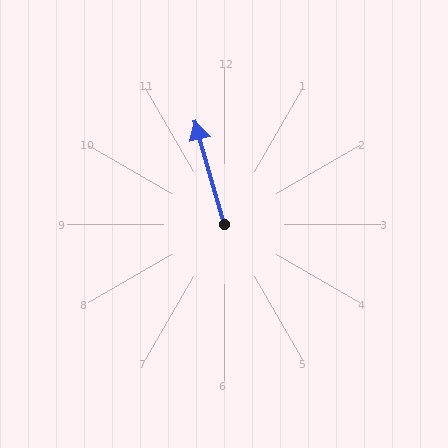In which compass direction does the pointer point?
North.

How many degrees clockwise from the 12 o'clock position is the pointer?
Approximately 344 degrees.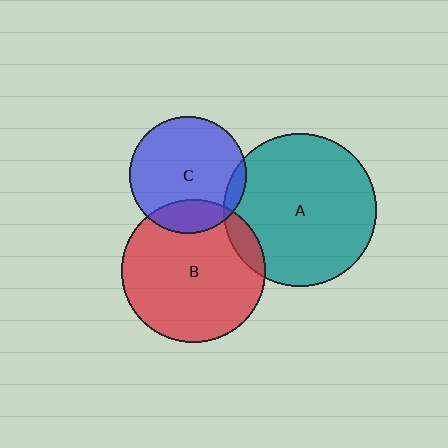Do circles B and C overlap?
Yes.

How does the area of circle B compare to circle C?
Approximately 1.5 times.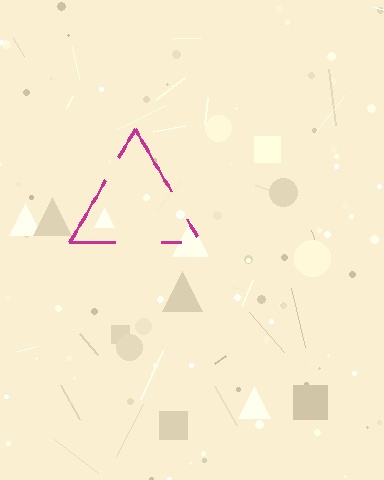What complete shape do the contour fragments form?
The contour fragments form a triangle.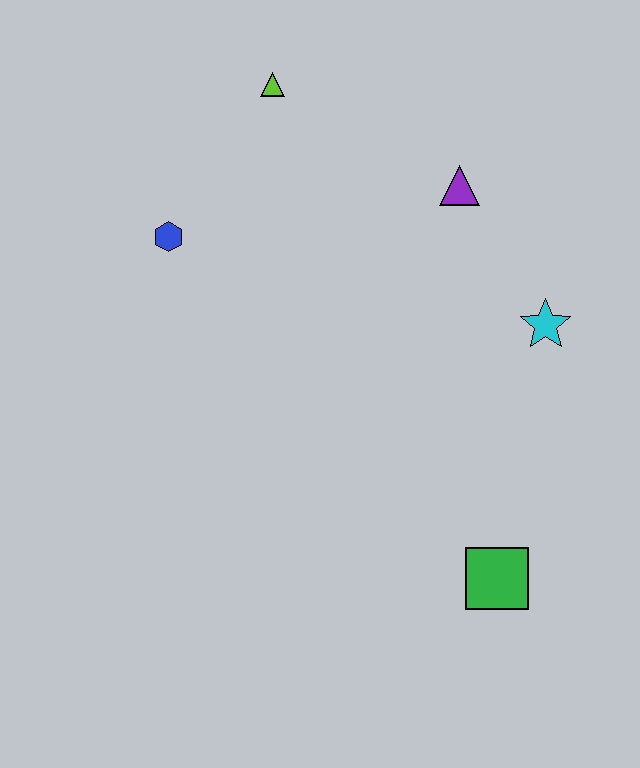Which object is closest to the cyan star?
The purple triangle is closest to the cyan star.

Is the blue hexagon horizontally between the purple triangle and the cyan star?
No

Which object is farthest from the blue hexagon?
The green square is farthest from the blue hexagon.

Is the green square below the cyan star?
Yes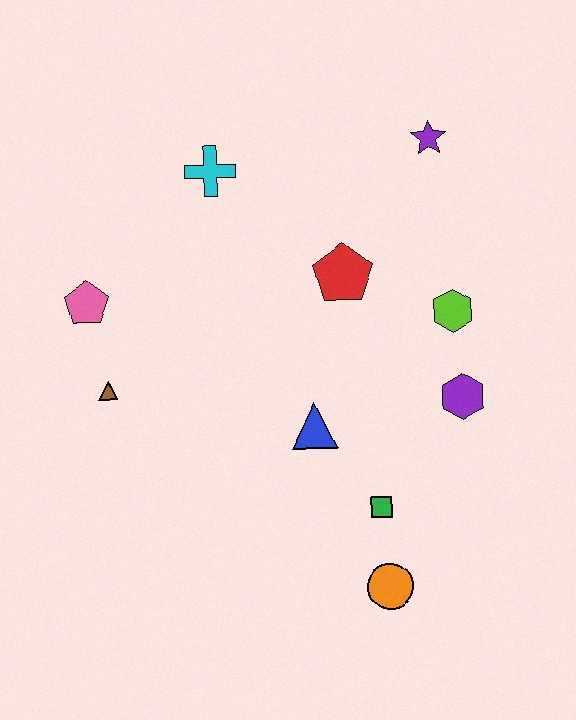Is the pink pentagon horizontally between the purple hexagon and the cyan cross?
No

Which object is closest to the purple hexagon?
The lime hexagon is closest to the purple hexagon.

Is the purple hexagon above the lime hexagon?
No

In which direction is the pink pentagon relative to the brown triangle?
The pink pentagon is above the brown triangle.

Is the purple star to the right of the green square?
Yes